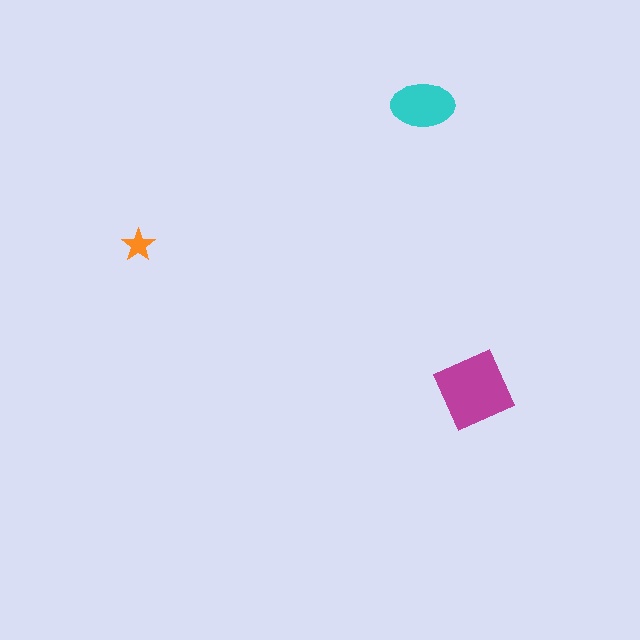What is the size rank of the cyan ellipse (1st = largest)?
2nd.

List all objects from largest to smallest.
The magenta diamond, the cyan ellipse, the orange star.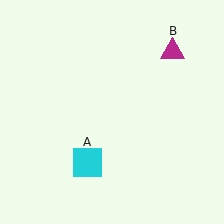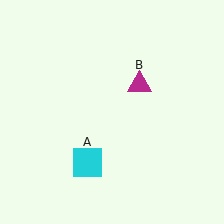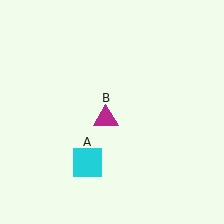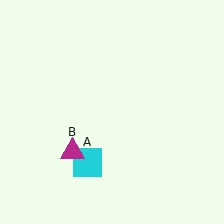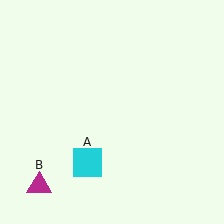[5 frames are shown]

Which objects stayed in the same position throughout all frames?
Cyan square (object A) remained stationary.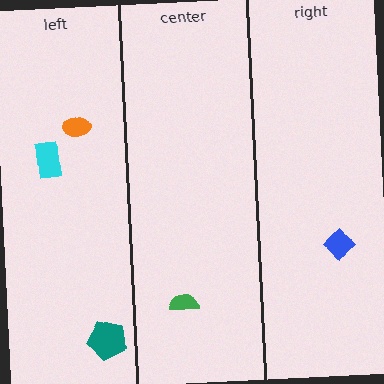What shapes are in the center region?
The green semicircle.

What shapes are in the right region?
The blue diamond.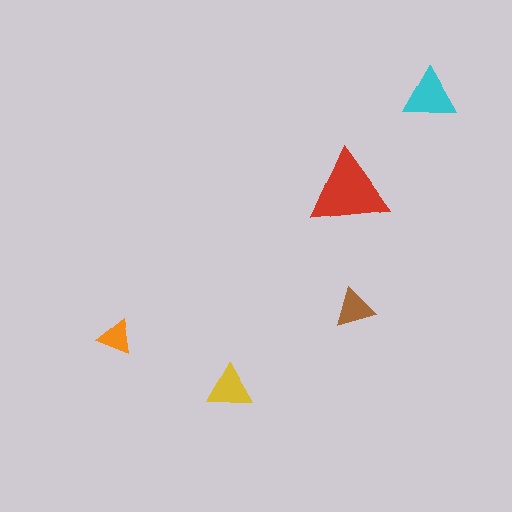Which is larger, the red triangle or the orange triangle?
The red one.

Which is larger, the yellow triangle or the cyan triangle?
The cyan one.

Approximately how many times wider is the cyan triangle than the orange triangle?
About 1.5 times wider.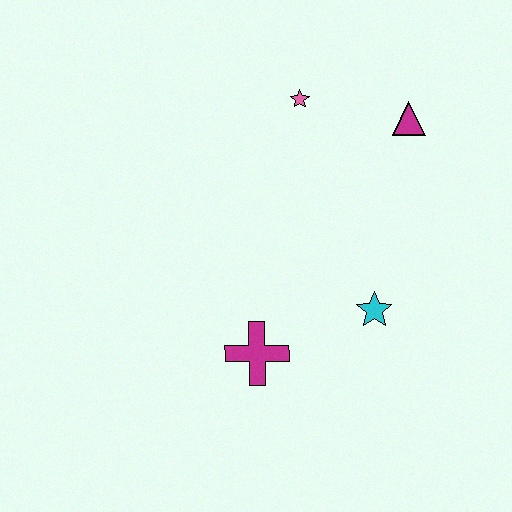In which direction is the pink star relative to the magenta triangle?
The pink star is to the left of the magenta triangle.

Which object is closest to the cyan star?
The magenta cross is closest to the cyan star.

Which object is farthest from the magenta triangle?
The magenta cross is farthest from the magenta triangle.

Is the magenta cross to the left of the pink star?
Yes